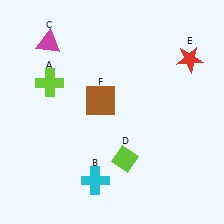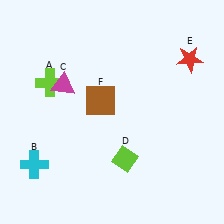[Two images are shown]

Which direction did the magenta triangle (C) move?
The magenta triangle (C) moved down.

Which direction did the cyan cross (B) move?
The cyan cross (B) moved left.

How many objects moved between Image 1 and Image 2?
2 objects moved between the two images.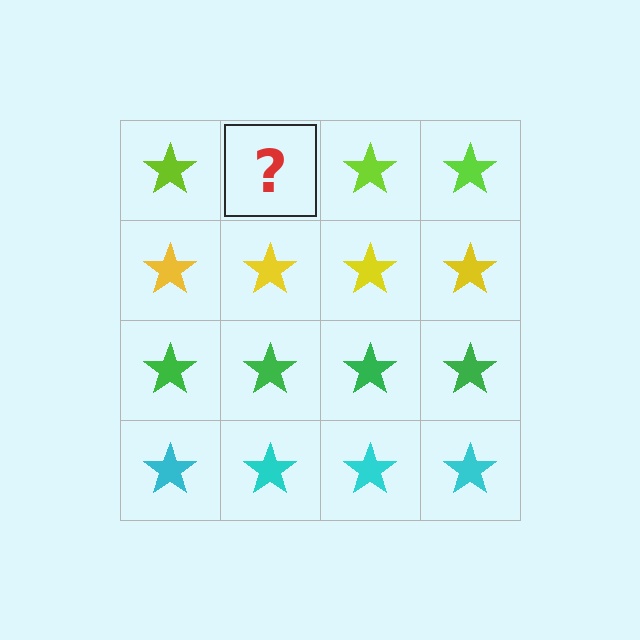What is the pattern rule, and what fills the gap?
The rule is that each row has a consistent color. The gap should be filled with a lime star.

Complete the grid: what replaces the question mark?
The question mark should be replaced with a lime star.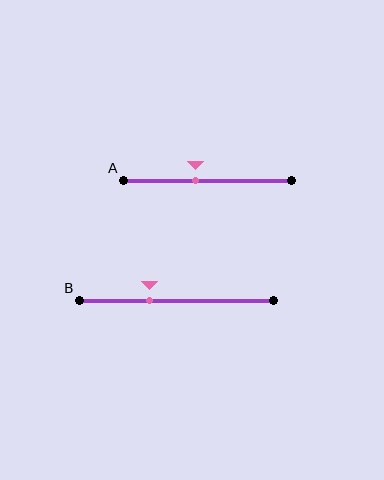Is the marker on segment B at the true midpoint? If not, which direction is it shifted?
No, the marker on segment B is shifted to the left by about 14% of the segment length.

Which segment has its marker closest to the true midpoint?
Segment A has its marker closest to the true midpoint.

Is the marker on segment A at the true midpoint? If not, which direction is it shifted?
No, the marker on segment A is shifted to the left by about 7% of the segment length.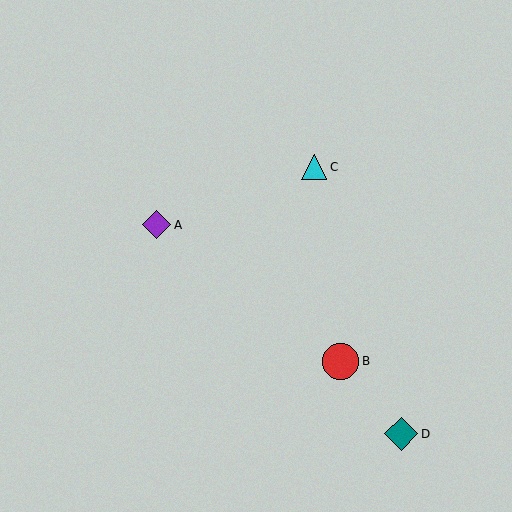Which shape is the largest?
The red circle (labeled B) is the largest.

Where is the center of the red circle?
The center of the red circle is at (341, 361).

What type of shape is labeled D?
Shape D is a teal diamond.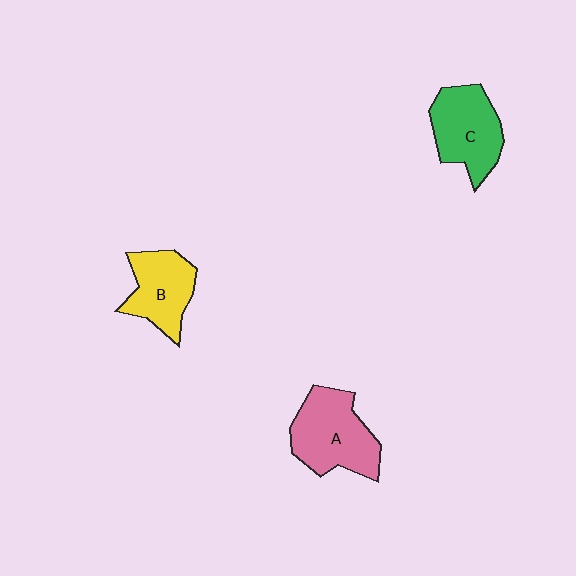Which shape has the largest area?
Shape A (pink).